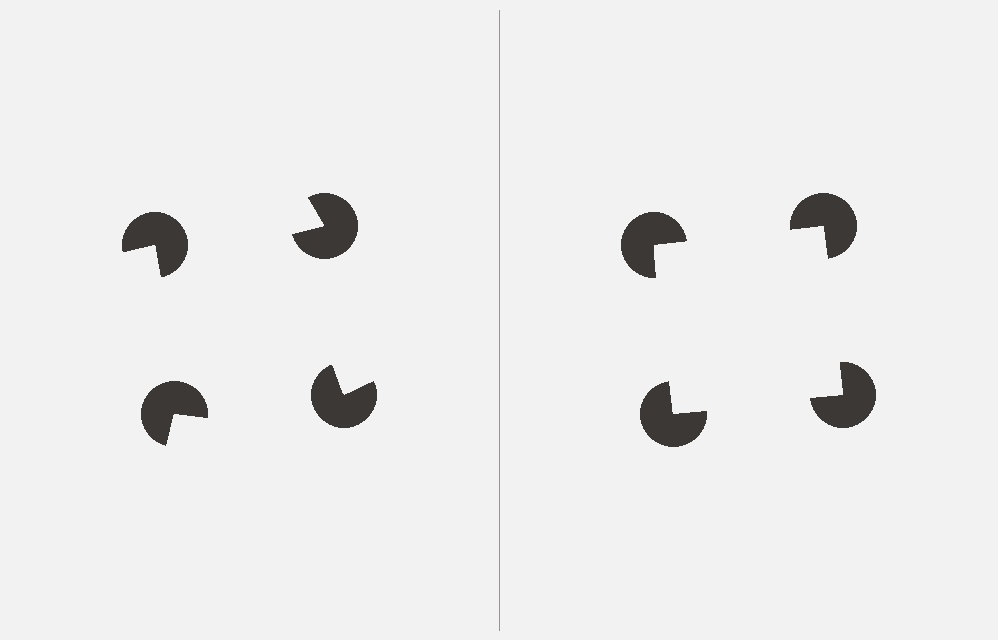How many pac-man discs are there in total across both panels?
8 — 4 on each side.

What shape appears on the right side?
An illusory square.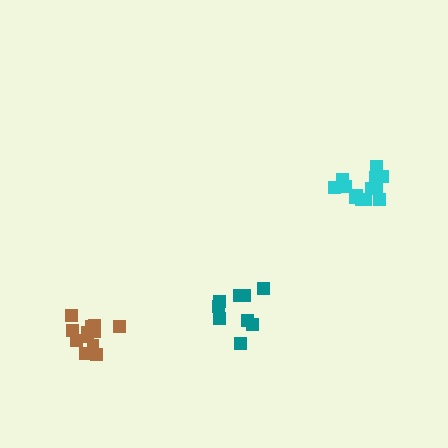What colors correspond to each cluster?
The clusters are colored: brown, cyan, teal.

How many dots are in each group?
Group 1: 12 dots, Group 2: 13 dots, Group 3: 9 dots (34 total).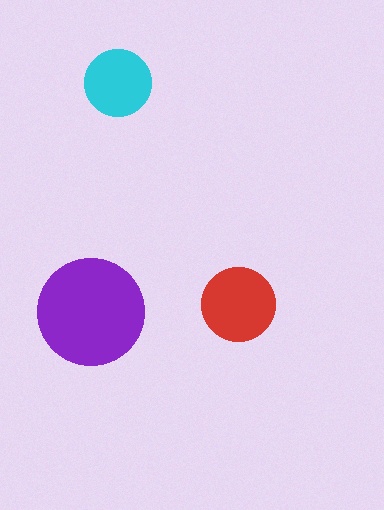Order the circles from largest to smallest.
the purple one, the red one, the cyan one.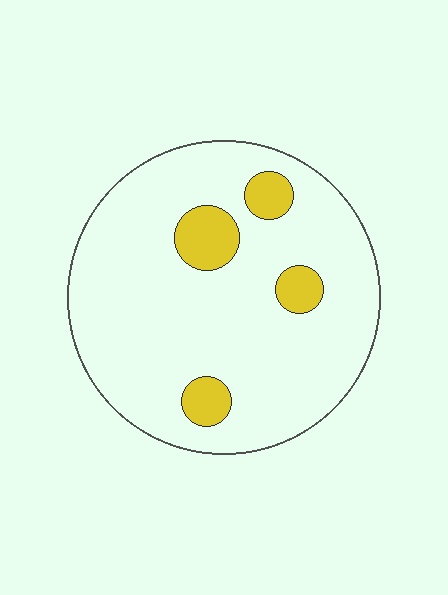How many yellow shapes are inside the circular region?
4.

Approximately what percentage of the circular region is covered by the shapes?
Approximately 10%.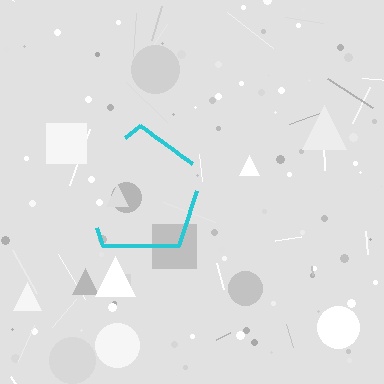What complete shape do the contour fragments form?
The contour fragments form a pentagon.